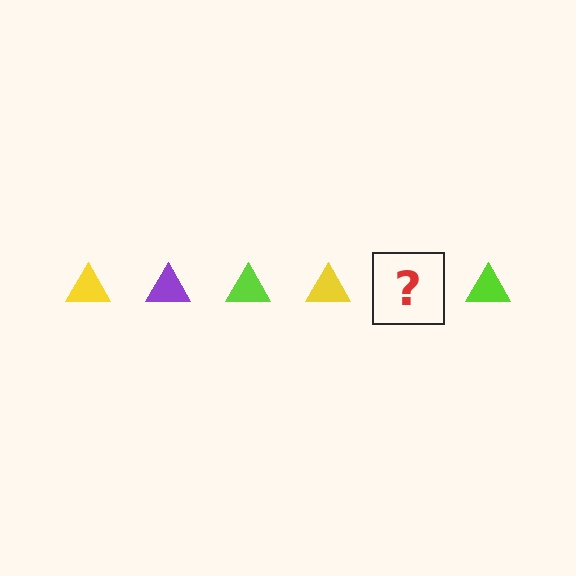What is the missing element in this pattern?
The missing element is a purple triangle.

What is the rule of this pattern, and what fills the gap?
The rule is that the pattern cycles through yellow, purple, lime triangles. The gap should be filled with a purple triangle.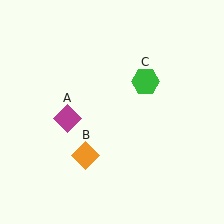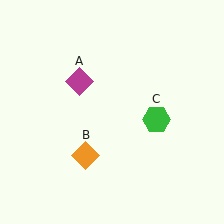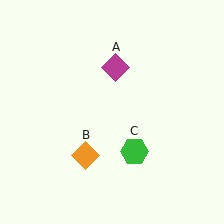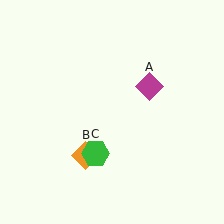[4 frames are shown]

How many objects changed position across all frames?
2 objects changed position: magenta diamond (object A), green hexagon (object C).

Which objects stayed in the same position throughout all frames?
Orange diamond (object B) remained stationary.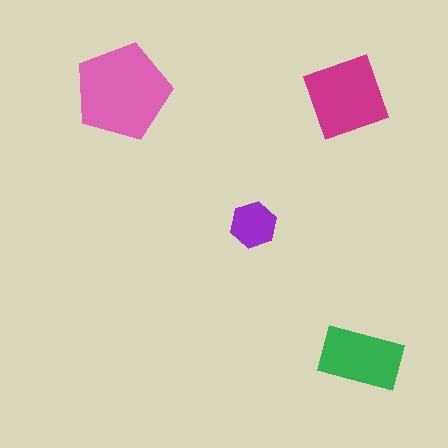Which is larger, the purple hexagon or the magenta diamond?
The magenta diamond.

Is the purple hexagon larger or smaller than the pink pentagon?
Smaller.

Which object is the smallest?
The purple hexagon.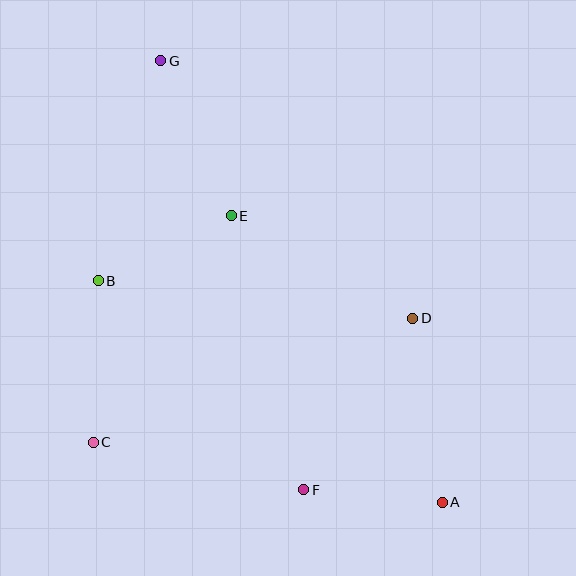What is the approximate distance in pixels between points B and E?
The distance between B and E is approximately 148 pixels.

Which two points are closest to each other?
Points A and F are closest to each other.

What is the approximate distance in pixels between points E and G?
The distance between E and G is approximately 170 pixels.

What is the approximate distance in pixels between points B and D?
The distance between B and D is approximately 317 pixels.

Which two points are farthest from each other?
Points A and G are farthest from each other.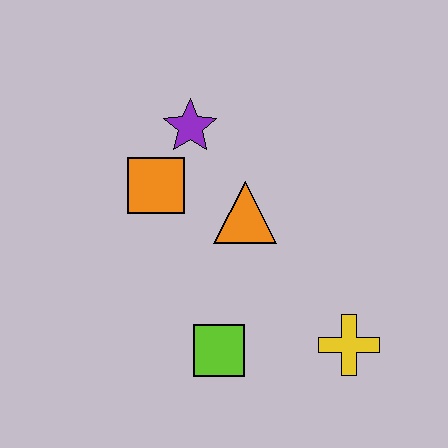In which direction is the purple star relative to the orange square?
The purple star is above the orange square.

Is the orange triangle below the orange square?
Yes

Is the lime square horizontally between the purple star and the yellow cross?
Yes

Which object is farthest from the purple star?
The yellow cross is farthest from the purple star.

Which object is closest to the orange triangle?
The orange square is closest to the orange triangle.